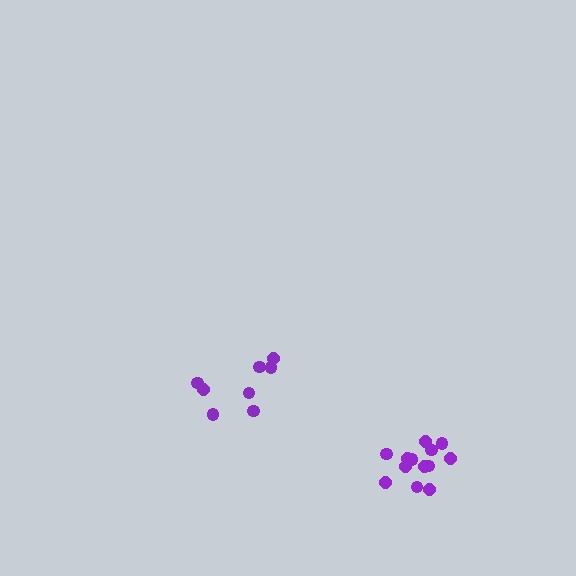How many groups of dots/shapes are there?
There are 2 groups.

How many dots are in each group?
Group 1: 8 dots, Group 2: 13 dots (21 total).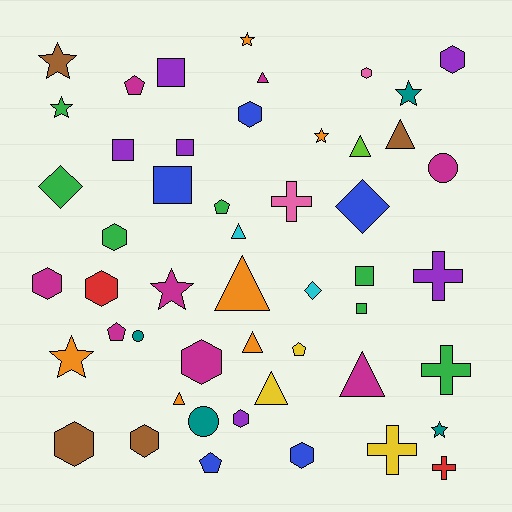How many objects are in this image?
There are 50 objects.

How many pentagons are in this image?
There are 5 pentagons.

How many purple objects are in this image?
There are 6 purple objects.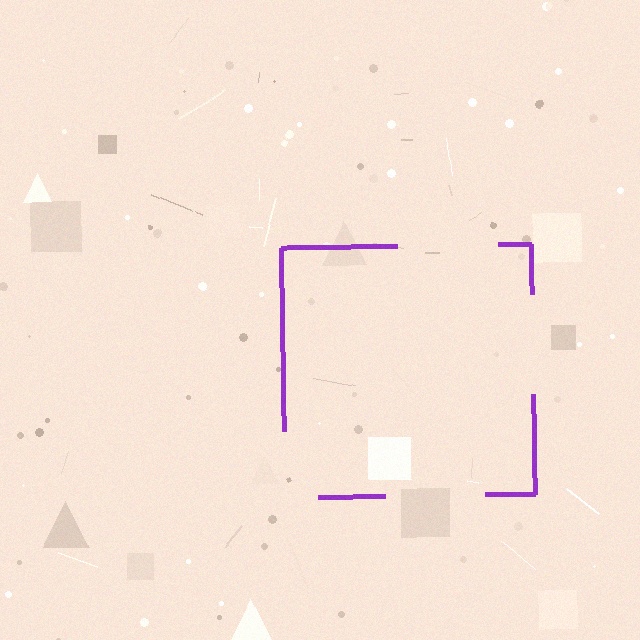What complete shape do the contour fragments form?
The contour fragments form a square.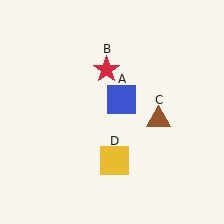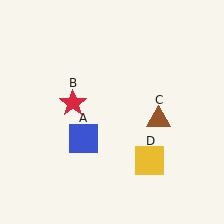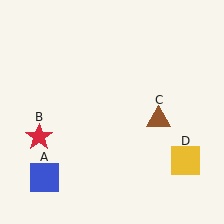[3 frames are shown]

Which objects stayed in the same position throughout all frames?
Brown triangle (object C) remained stationary.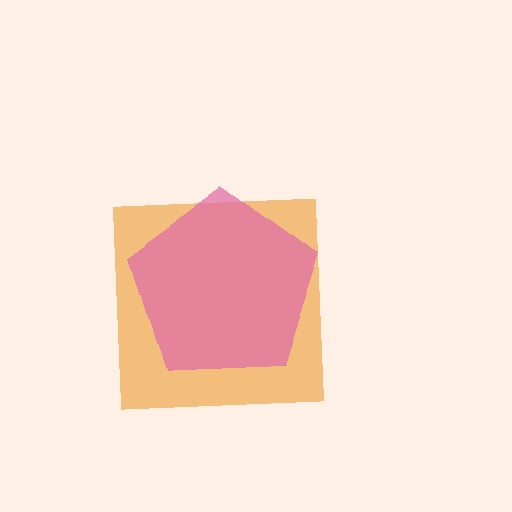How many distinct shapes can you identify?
There are 2 distinct shapes: an orange square, a pink pentagon.